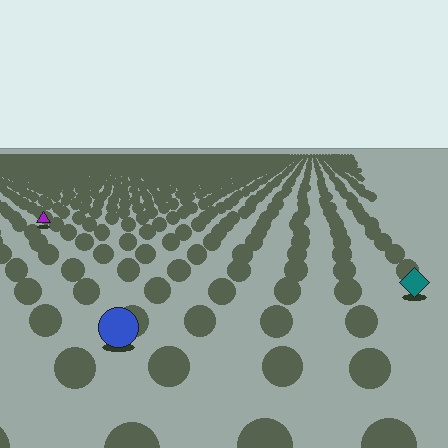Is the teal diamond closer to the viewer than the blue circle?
No. The blue circle is closer — you can tell from the texture gradient: the ground texture is coarser near it.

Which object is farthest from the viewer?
The purple triangle is farthest from the viewer. It appears smaller and the ground texture around it is denser.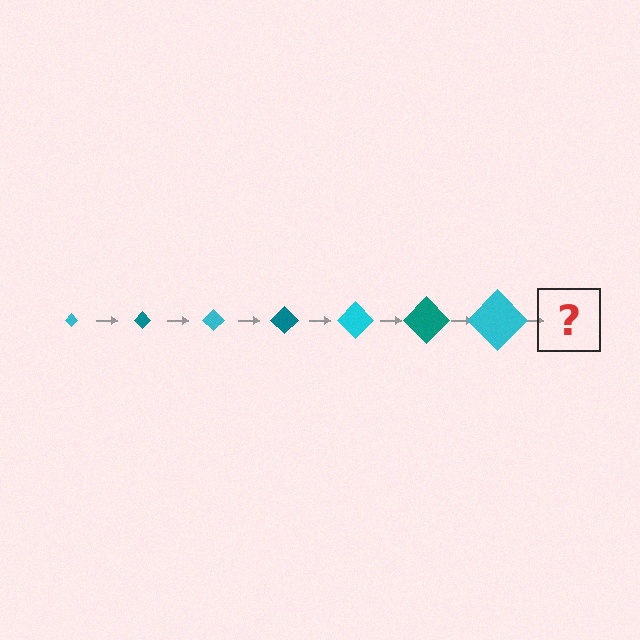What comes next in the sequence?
The next element should be a teal diamond, larger than the previous one.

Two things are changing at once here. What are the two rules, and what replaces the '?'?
The two rules are that the diamond grows larger each step and the color cycles through cyan and teal. The '?' should be a teal diamond, larger than the previous one.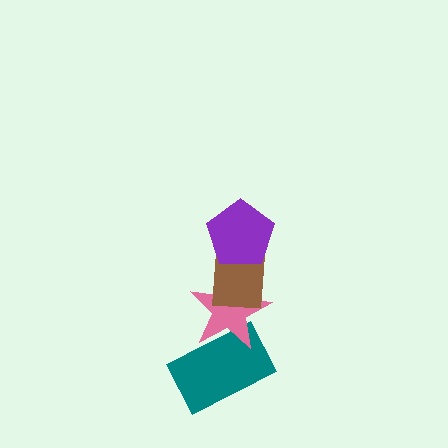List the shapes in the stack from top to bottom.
From top to bottom: the purple pentagon, the brown rectangle, the pink star, the teal rectangle.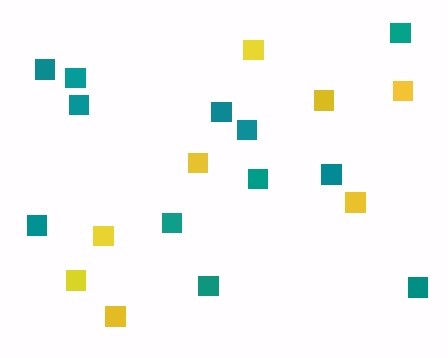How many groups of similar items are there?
There are 2 groups: one group of teal squares (12) and one group of yellow squares (8).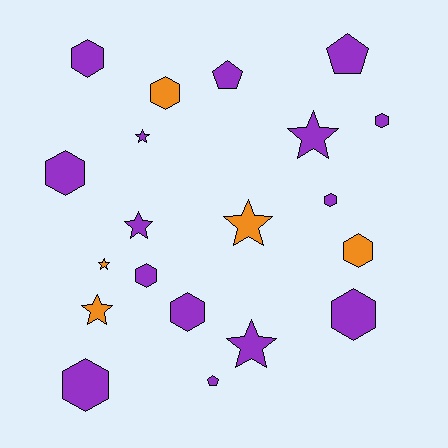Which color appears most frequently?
Purple, with 15 objects.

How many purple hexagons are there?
There are 8 purple hexagons.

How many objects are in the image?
There are 20 objects.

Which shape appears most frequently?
Hexagon, with 10 objects.